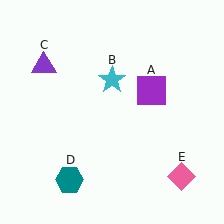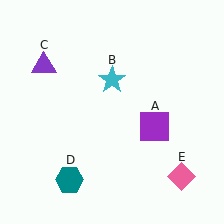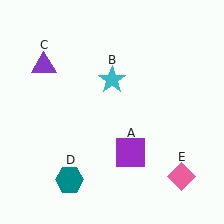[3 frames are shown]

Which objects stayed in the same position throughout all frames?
Cyan star (object B) and purple triangle (object C) and teal hexagon (object D) and pink diamond (object E) remained stationary.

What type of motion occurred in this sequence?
The purple square (object A) rotated clockwise around the center of the scene.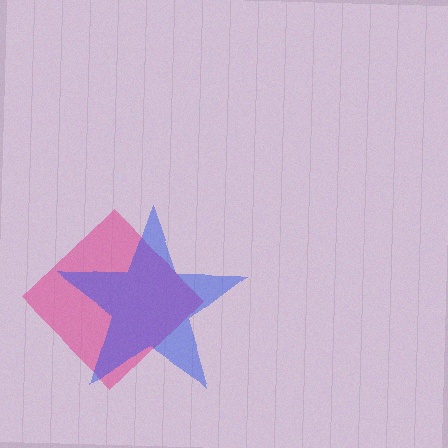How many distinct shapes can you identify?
There are 2 distinct shapes: a pink diamond, a blue star.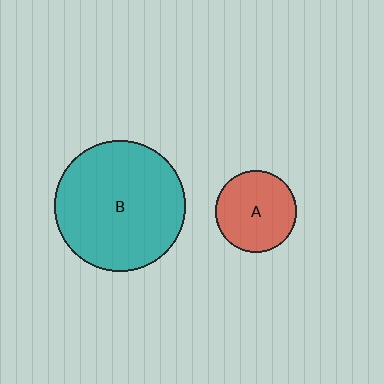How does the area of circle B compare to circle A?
Approximately 2.6 times.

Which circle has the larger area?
Circle B (teal).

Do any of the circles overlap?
No, none of the circles overlap.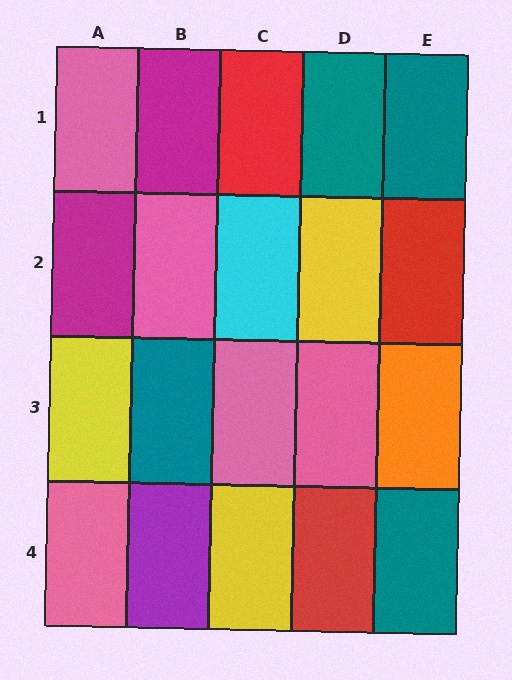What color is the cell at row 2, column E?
Red.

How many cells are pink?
5 cells are pink.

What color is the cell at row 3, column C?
Pink.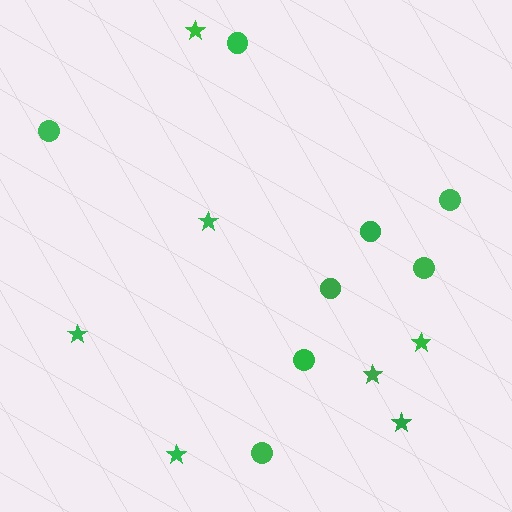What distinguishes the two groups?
There are 2 groups: one group of circles (8) and one group of stars (7).